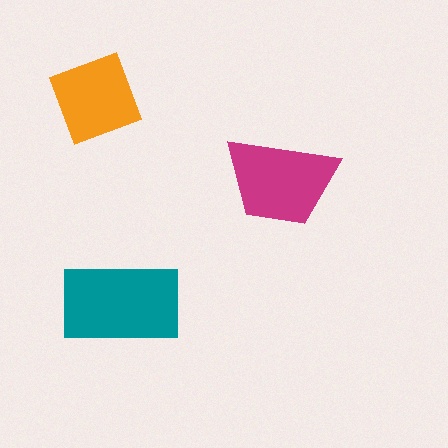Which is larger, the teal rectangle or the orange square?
The teal rectangle.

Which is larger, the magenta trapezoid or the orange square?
The magenta trapezoid.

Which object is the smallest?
The orange square.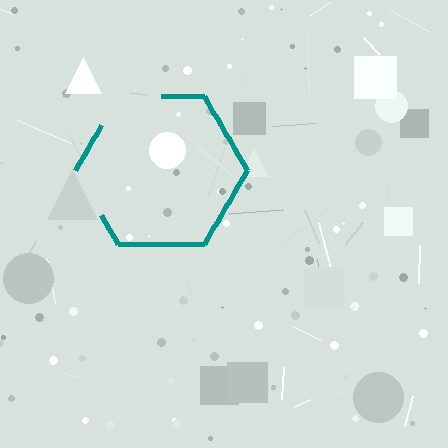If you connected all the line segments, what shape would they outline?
They would outline a hexagon.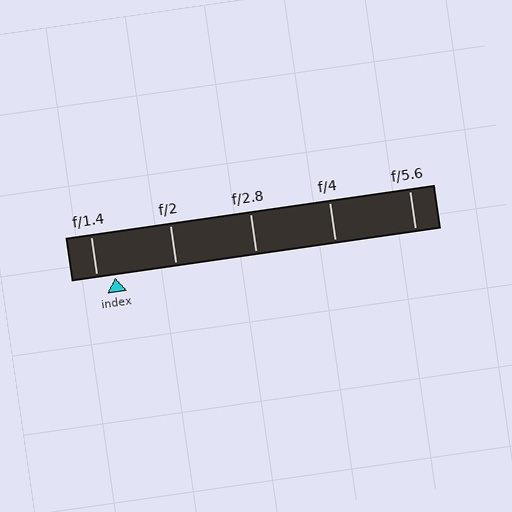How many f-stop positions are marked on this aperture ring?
There are 5 f-stop positions marked.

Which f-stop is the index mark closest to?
The index mark is closest to f/1.4.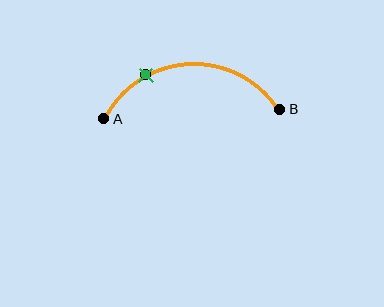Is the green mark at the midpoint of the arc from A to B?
No. The green mark lies on the arc but is closer to endpoint A. The arc midpoint would be at the point on the curve equidistant along the arc from both A and B.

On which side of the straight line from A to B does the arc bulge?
The arc bulges above the straight line connecting A and B.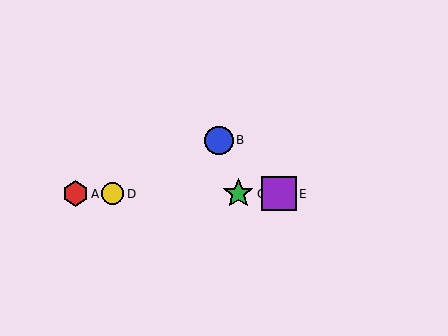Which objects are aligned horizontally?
Objects A, C, D, E are aligned horizontally.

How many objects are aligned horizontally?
4 objects (A, C, D, E) are aligned horizontally.